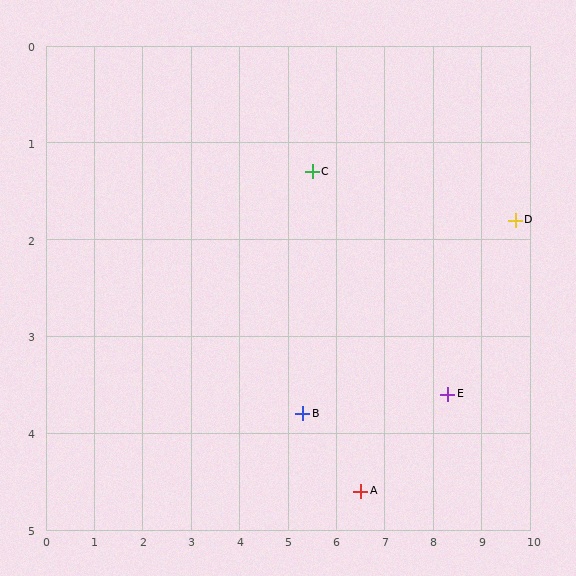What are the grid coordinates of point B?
Point B is at approximately (5.3, 3.8).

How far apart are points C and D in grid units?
Points C and D are about 4.2 grid units apart.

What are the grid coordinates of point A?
Point A is at approximately (6.5, 4.6).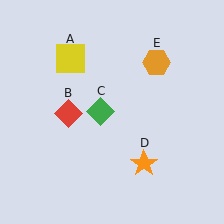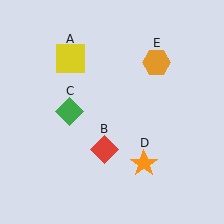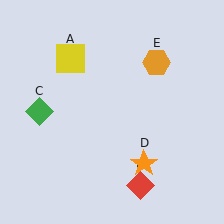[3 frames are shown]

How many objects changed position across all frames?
2 objects changed position: red diamond (object B), green diamond (object C).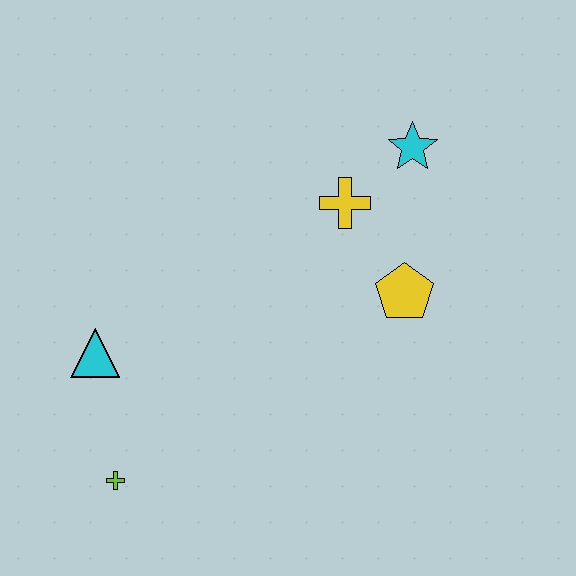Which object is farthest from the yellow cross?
The lime cross is farthest from the yellow cross.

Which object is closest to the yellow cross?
The cyan star is closest to the yellow cross.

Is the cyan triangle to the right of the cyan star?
No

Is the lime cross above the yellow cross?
No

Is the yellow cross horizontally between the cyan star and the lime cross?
Yes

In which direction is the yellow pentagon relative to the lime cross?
The yellow pentagon is to the right of the lime cross.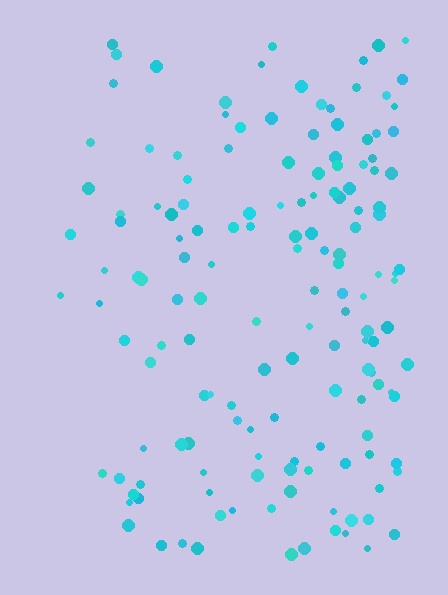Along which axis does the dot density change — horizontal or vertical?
Horizontal.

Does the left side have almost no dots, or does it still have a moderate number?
Still a moderate number, just noticeably fewer than the right.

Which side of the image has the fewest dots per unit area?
The left.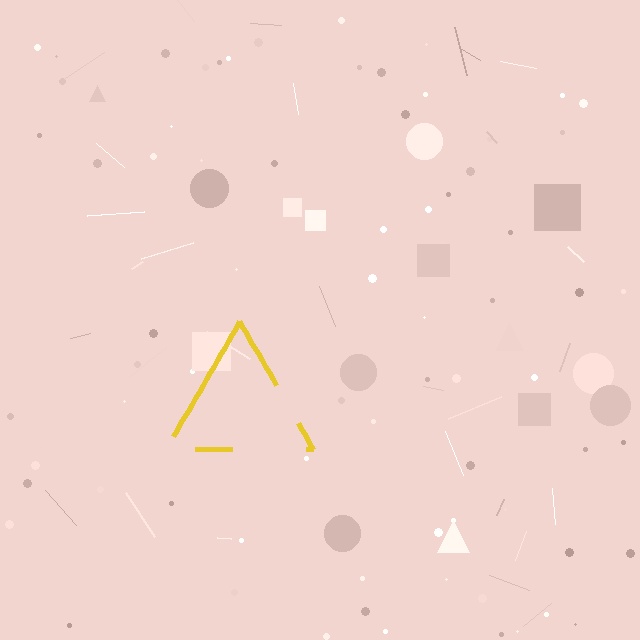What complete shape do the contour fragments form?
The contour fragments form a triangle.